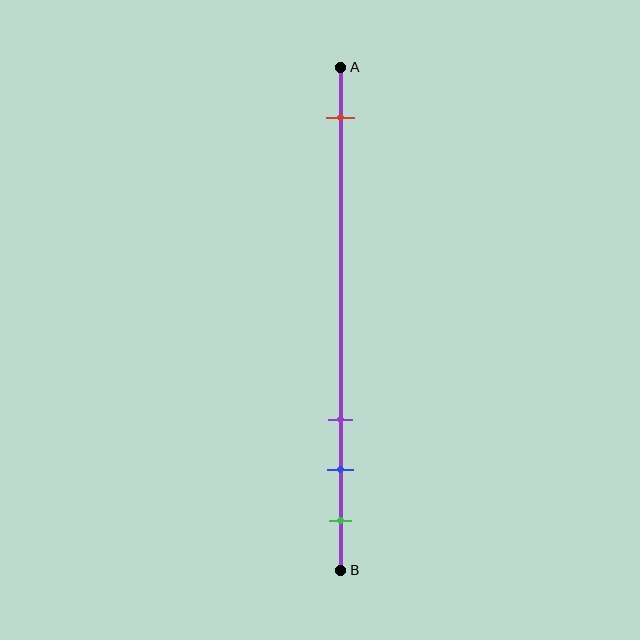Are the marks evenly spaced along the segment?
No, the marks are not evenly spaced.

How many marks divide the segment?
There are 4 marks dividing the segment.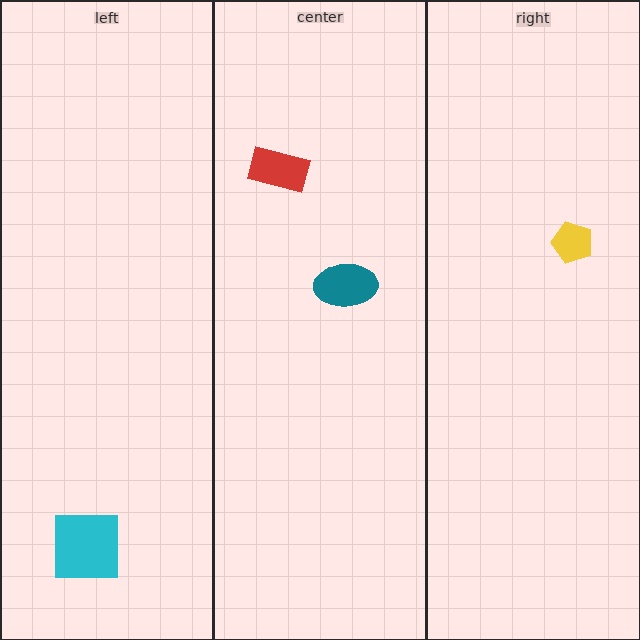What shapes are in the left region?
The cyan square.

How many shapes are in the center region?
2.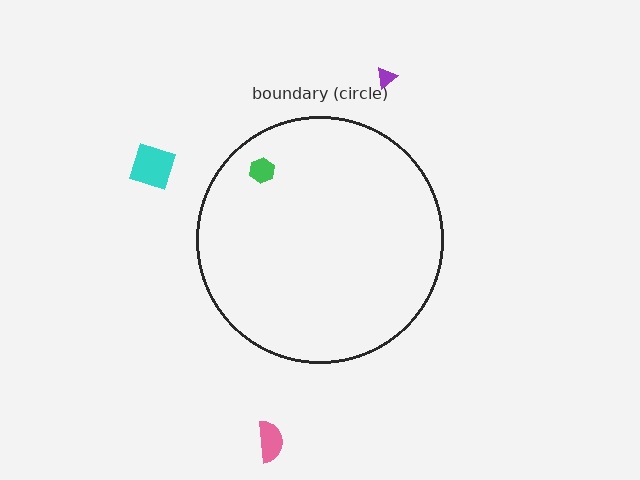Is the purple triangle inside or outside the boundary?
Outside.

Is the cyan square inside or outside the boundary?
Outside.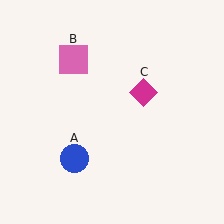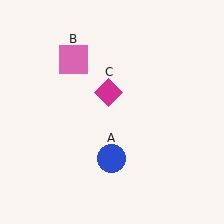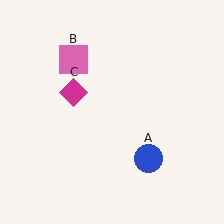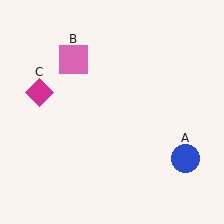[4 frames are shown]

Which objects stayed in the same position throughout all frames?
Pink square (object B) remained stationary.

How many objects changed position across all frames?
2 objects changed position: blue circle (object A), magenta diamond (object C).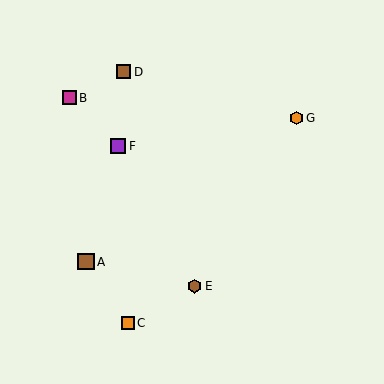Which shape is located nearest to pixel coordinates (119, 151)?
The purple square (labeled F) at (118, 146) is nearest to that location.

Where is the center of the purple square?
The center of the purple square is at (118, 146).